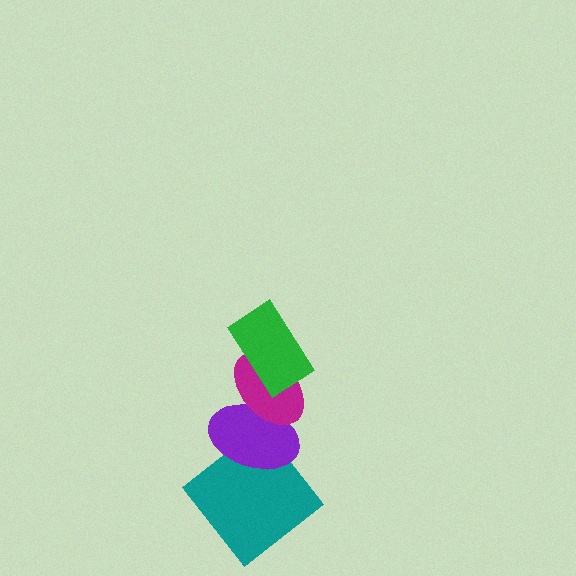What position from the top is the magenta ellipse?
The magenta ellipse is 2nd from the top.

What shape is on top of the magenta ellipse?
The green rectangle is on top of the magenta ellipse.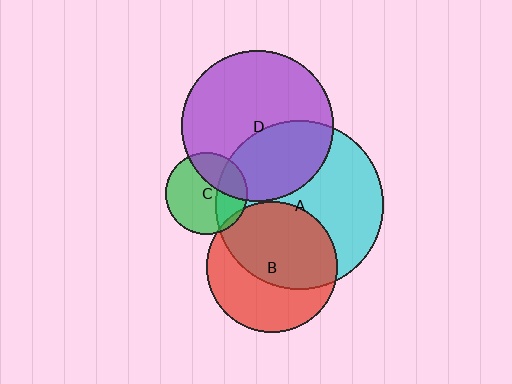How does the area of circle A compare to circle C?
Approximately 4.3 times.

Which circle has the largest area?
Circle A (cyan).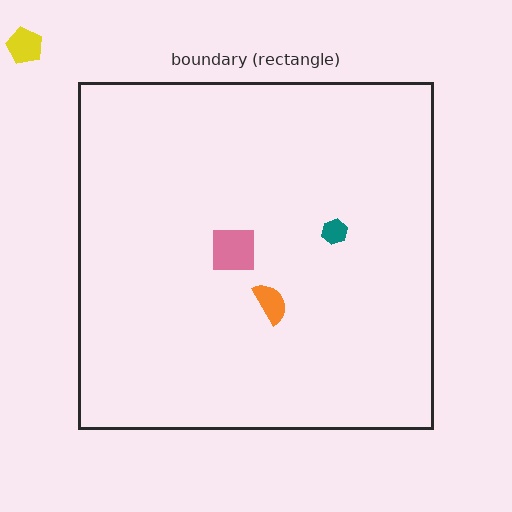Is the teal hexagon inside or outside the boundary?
Inside.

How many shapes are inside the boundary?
3 inside, 1 outside.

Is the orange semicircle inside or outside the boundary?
Inside.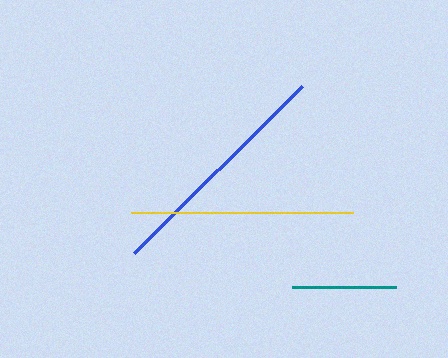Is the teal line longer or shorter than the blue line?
The blue line is longer than the teal line.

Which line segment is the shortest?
The teal line is the shortest at approximately 104 pixels.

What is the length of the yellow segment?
The yellow segment is approximately 221 pixels long.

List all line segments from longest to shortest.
From longest to shortest: blue, yellow, teal.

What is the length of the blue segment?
The blue segment is approximately 237 pixels long.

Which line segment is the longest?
The blue line is the longest at approximately 237 pixels.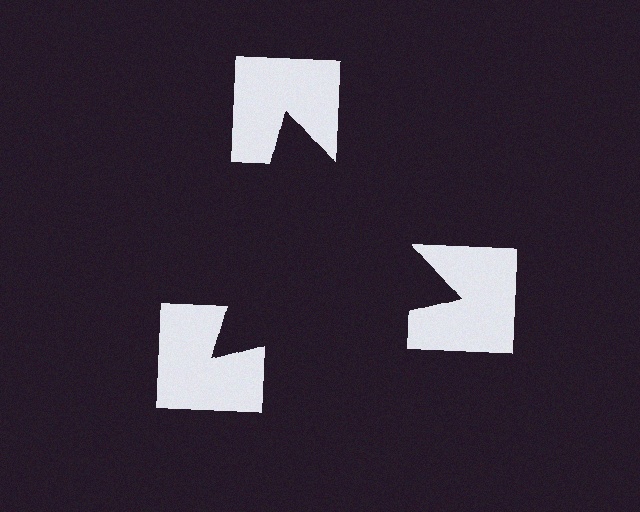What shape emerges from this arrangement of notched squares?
An illusory triangle — its edges are inferred from the aligned wedge cuts in the notched squares, not physically drawn.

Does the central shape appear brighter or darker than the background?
It typically appears slightly darker than the background, even though no actual brightness change is drawn.